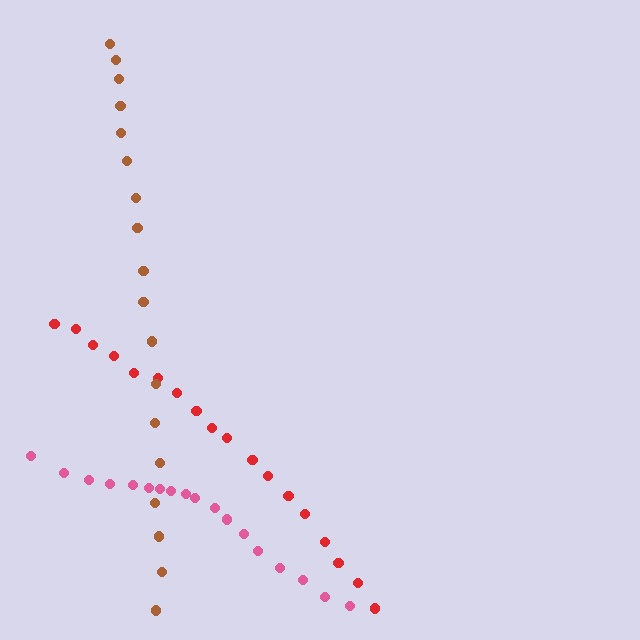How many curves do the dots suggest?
There are 3 distinct paths.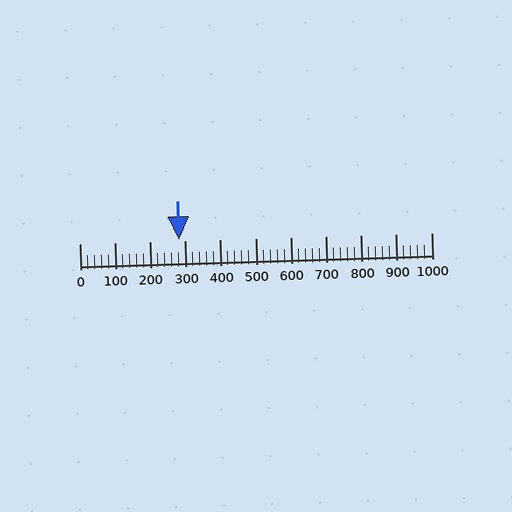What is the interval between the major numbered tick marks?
The major tick marks are spaced 100 units apart.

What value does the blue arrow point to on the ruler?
The blue arrow points to approximately 282.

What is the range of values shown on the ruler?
The ruler shows values from 0 to 1000.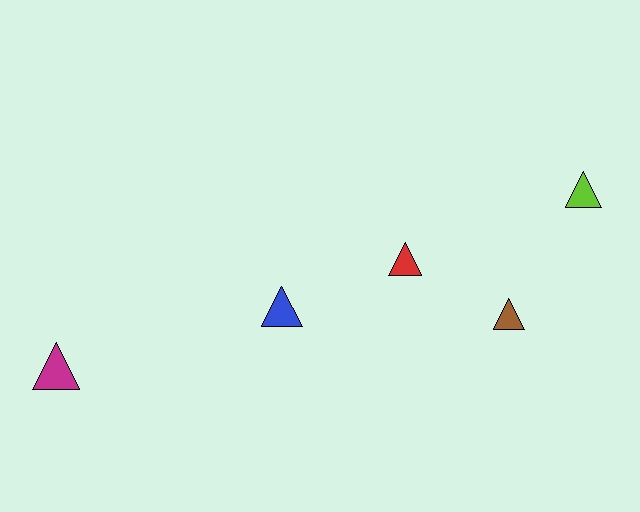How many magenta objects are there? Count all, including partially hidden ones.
There is 1 magenta object.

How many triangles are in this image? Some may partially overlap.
There are 5 triangles.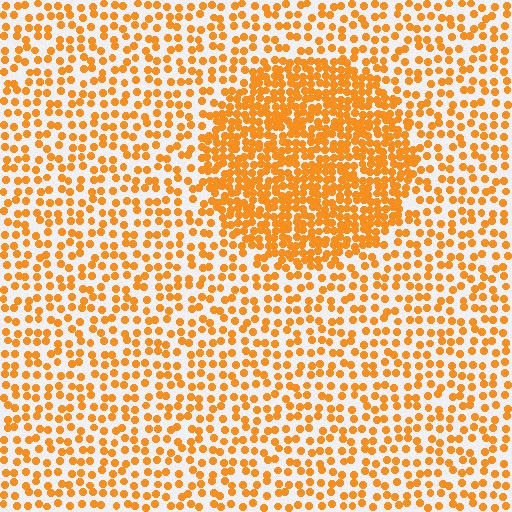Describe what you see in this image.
The image contains small orange elements arranged at two different densities. A circle-shaped region is visible where the elements are more densely packed than the surrounding area.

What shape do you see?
I see a circle.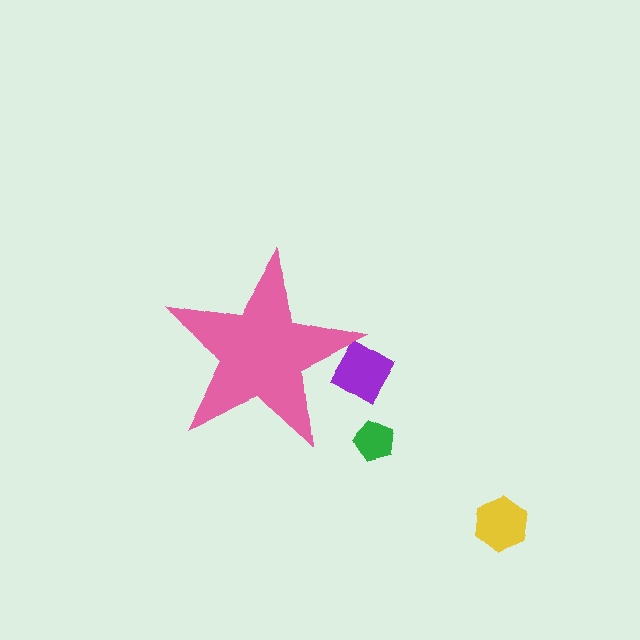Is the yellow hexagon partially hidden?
No, the yellow hexagon is fully visible.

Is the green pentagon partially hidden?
No, the green pentagon is fully visible.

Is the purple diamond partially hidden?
Yes, the purple diamond is partially hidden behind the pink star.